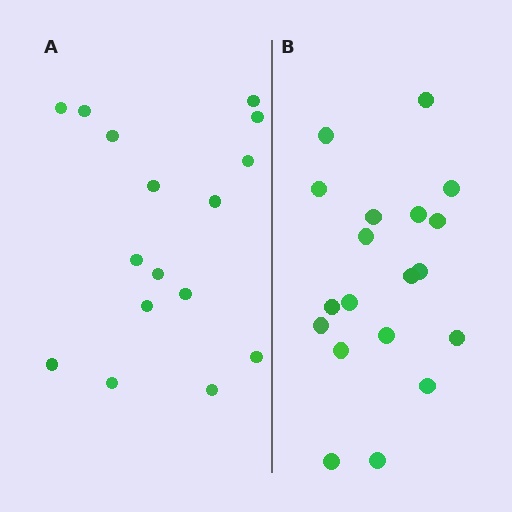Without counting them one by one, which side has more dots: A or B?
Region B (the right region) has more dots.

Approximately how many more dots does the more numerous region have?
Region B has just a few more — roughly 2 or 3 more dots than region A.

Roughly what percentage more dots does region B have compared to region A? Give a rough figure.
About 20% more.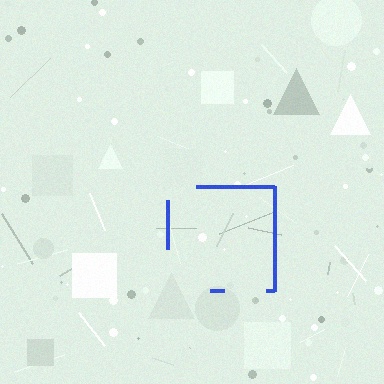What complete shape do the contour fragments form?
The contour fragments form a square.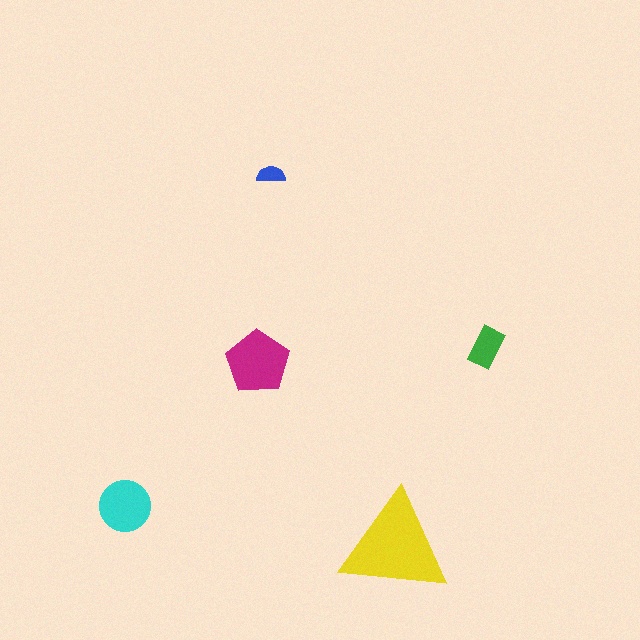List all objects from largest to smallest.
The yellow triangle, the magenta pentagon, the cyan circle, the green rectangle, the blue semicircle.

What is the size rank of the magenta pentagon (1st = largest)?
2nd.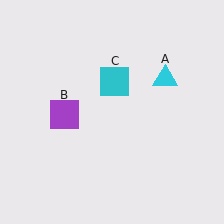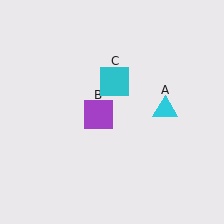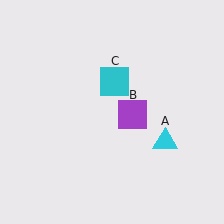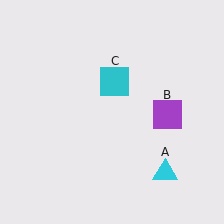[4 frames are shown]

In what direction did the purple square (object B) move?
The purple square (object B) moved right.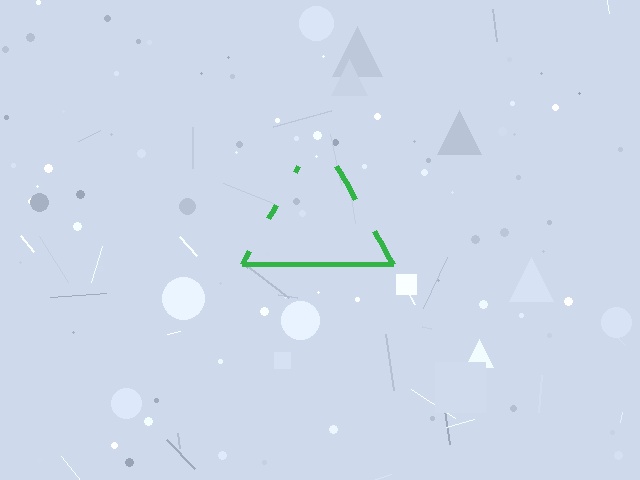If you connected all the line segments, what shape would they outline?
They would outline a triangle.